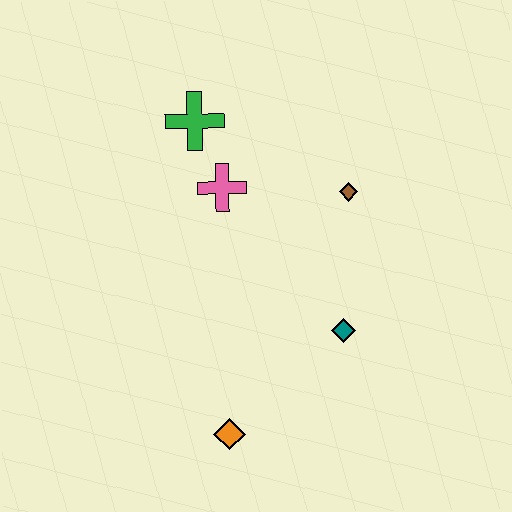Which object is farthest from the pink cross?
The orange diamond is farthest from the pink cross.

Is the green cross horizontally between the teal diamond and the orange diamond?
No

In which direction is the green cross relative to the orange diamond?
The green cross is above the orange diamond.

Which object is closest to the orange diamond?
The teal diamond is closest to the orange diamond.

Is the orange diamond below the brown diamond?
Yes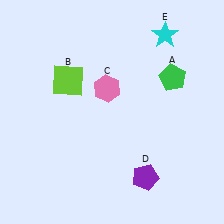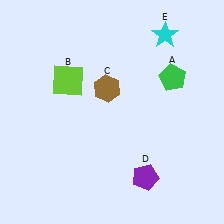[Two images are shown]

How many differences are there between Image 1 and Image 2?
There is 1 difference between the two images.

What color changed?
The hexagon (C) changed from pink in Image 1 to brown in Image 2.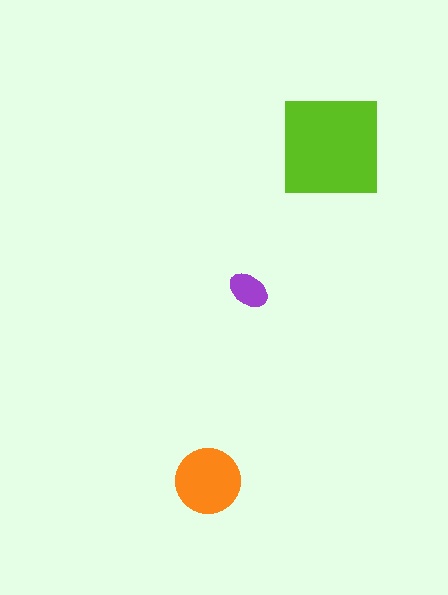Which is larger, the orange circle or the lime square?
The lime square.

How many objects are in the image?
There are 3 objects in the image.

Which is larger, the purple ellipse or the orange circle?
The orange circle.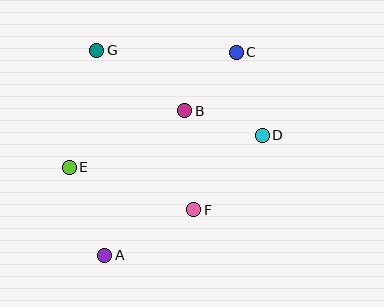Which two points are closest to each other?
Points B and C are closest to each other.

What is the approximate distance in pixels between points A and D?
The distance between A and D is approximately 198 pixels.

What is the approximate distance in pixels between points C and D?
The distance between C and D is approximately 87 pixels.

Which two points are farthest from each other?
Points A and C are farthest from each other.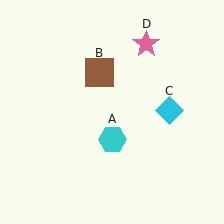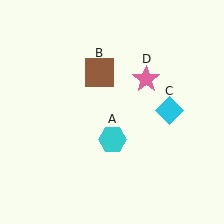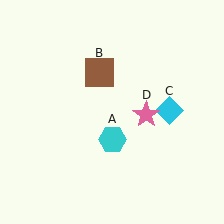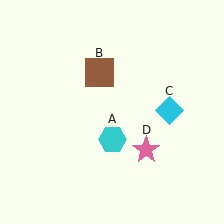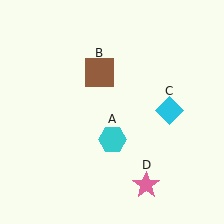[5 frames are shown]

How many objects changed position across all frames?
1 object changed position: pink star (object D).